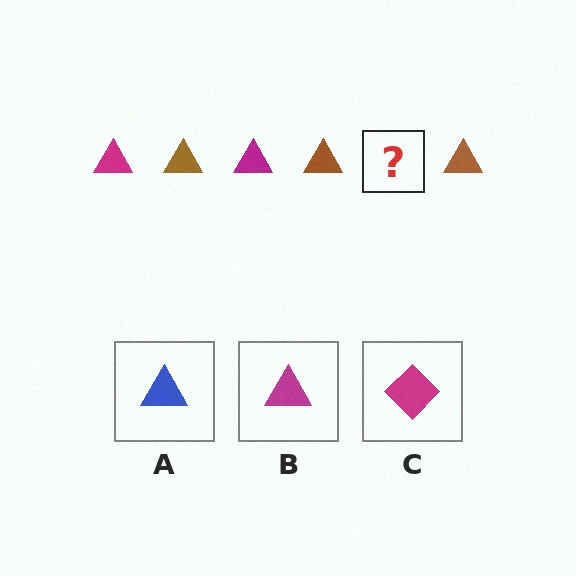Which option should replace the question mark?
Option B.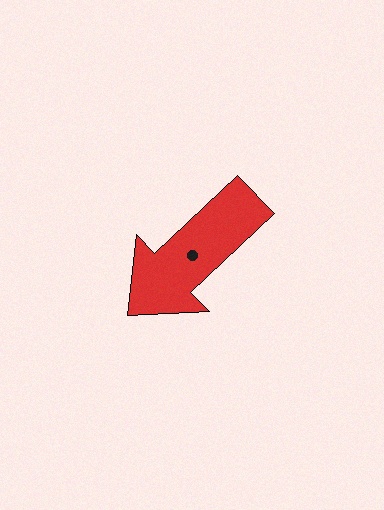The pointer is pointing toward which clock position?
Roughly 8 o'clock.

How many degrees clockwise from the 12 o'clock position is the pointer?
Approximately 227 degrees.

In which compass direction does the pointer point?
Southwest.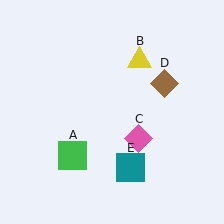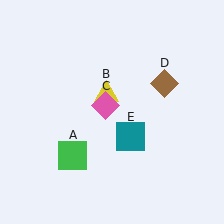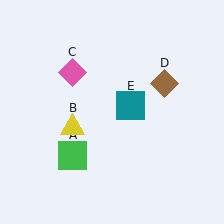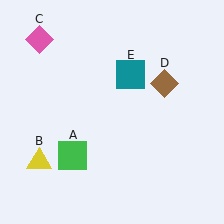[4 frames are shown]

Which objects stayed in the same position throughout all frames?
Green square (object A) and brown diamond (object D) remained stationary.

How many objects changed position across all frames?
3 objects changed position: yellow triangle (object B), pink diamond (object C), teal square (object E).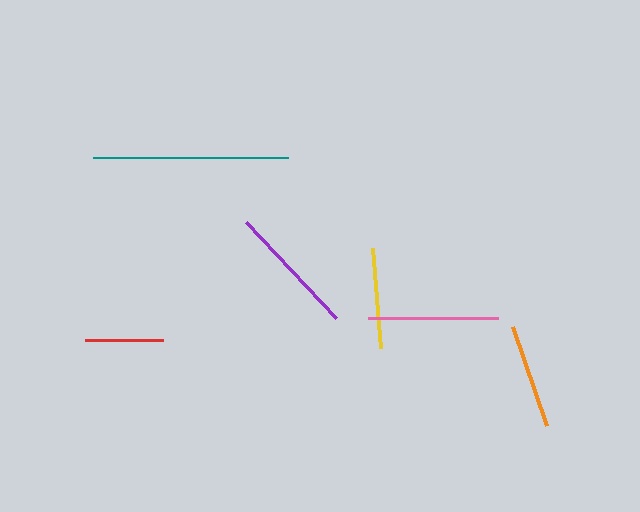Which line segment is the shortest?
The red line is the shortest at approximately 78 pixels.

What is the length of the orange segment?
The orange segment is approximately 105 pixels long.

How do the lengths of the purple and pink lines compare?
The purple and pink lines are approximately the same length.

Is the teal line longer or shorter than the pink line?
The teal line is longer than the pink line.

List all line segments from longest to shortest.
From longest to shortest: teal, purple, pink, orange, yellow, red.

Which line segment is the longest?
The teal line is the longest at approximately 195 pixels.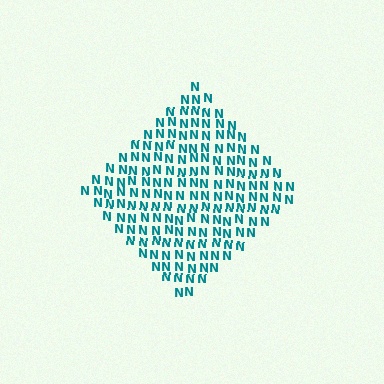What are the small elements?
The small elements are letter N's.